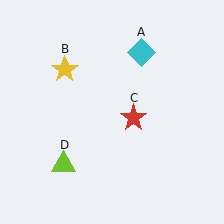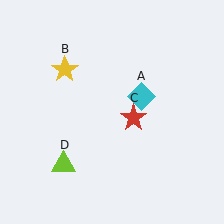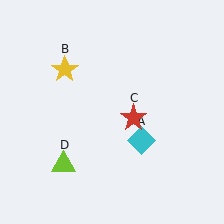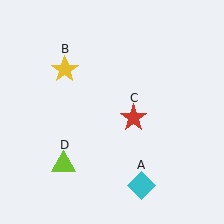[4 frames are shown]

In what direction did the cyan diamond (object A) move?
The cyan diamond (object A) moved down.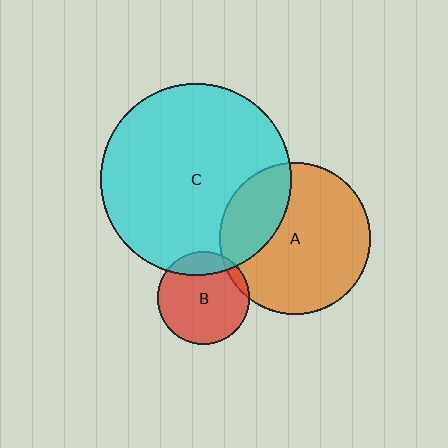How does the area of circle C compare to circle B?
Approximately 4.3 times.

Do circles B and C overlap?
Yes.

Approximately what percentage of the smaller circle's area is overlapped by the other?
Approximately 15%.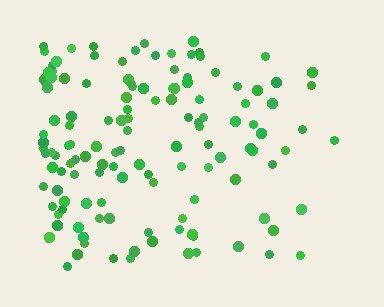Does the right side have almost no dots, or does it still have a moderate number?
Still a moderate number, just noticeably fewer than the left.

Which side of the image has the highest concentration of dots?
The left.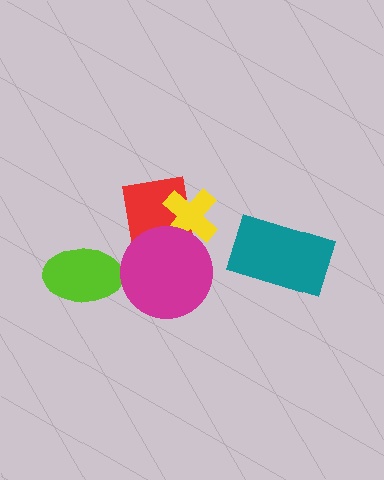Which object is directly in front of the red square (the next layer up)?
The yellow cross is directly in front of the red square.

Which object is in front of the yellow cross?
The magenta circle is in front of the yellow cross.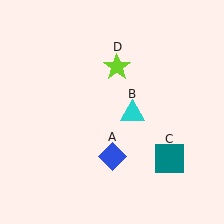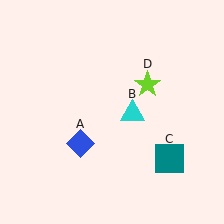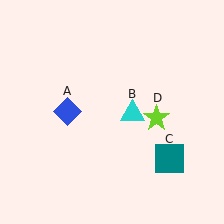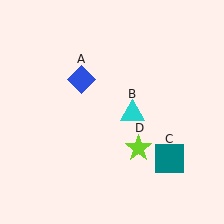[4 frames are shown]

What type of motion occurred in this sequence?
The blue diamond (object A), lime star (object D) rotated clockwise around the center of the scene.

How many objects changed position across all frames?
2 objects changed position: blue diamond (object A), lime star (object D).